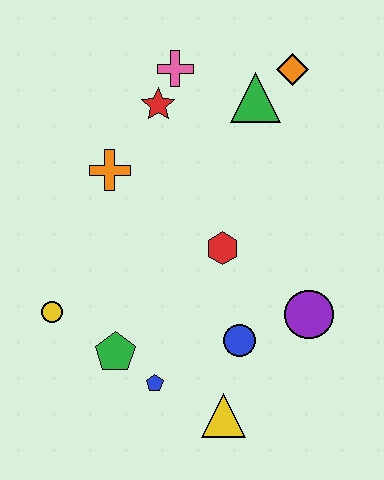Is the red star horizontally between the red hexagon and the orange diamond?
No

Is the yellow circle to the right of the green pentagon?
No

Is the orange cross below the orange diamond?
Yes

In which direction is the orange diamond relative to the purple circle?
The orange diamond is above the purple circle.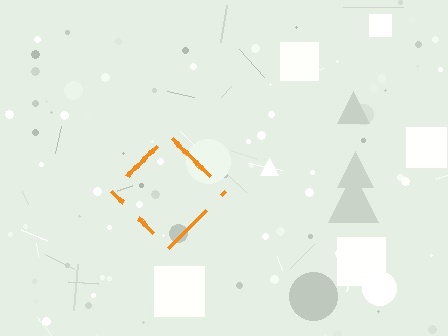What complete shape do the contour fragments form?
The contour fragments form a diamond.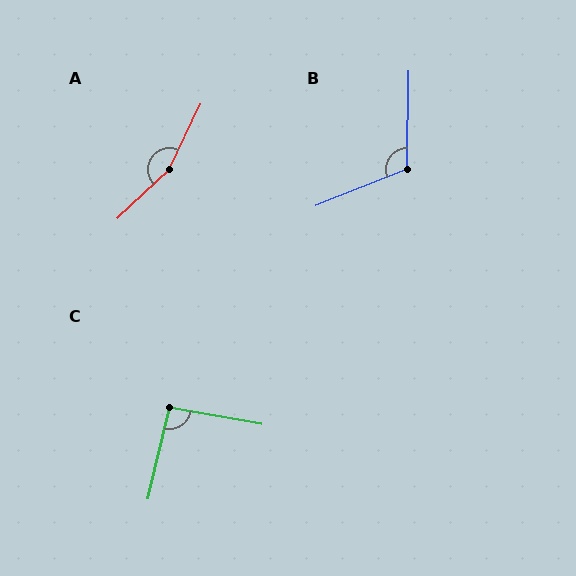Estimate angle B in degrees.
Approximately 113 degrees.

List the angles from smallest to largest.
C (93°), B (113°), A (159°).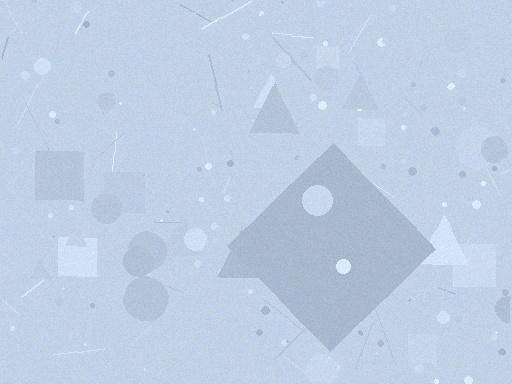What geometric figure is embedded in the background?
A diamond is embedded in the background.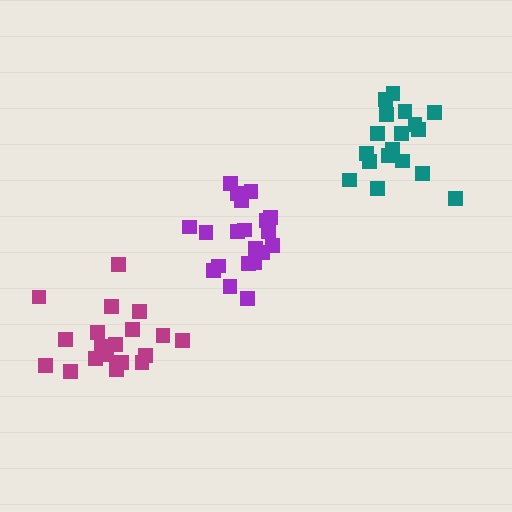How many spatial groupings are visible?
There are 3 spatial groupings.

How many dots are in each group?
Group 1: 20 dots, Group 2: 18 dots, Group 3: 19 dots (57 total).